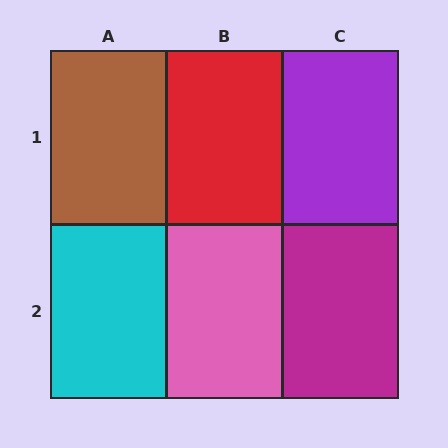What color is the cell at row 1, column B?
Red.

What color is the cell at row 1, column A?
Brown.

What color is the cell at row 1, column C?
Purple.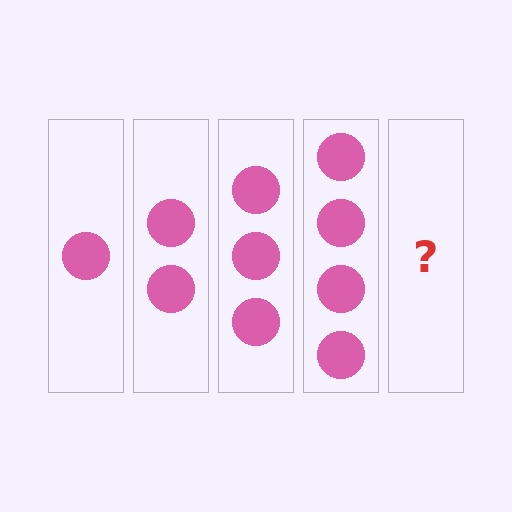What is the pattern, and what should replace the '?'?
The pattern is that each step adds one more circle. The '?' should be 5 circles.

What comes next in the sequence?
The next element should be 5 circles.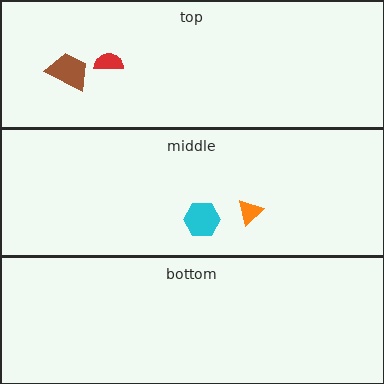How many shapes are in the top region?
2.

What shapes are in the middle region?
The cyan hexagon, the orange triangle.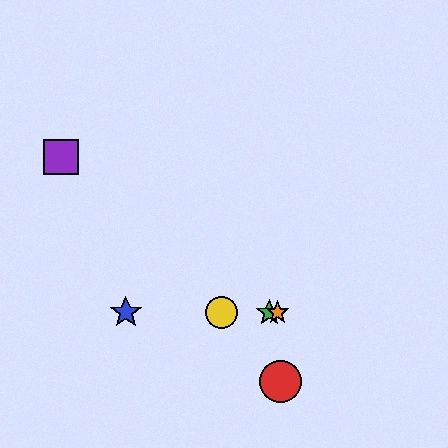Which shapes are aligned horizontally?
The blue star, the green star, the yellow circle, the orange star are aligned horizontally.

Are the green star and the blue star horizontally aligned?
Yes, both are at y≈313.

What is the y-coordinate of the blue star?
The blue star is at y≈313.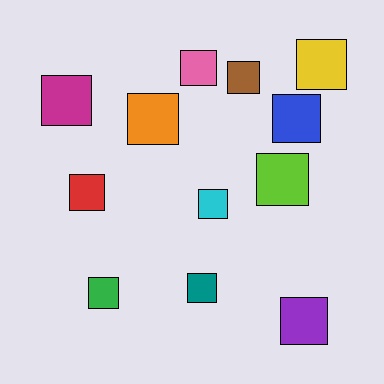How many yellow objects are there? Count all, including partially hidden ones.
There is 1 yellow object.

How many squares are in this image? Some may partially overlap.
There are 12 squares.